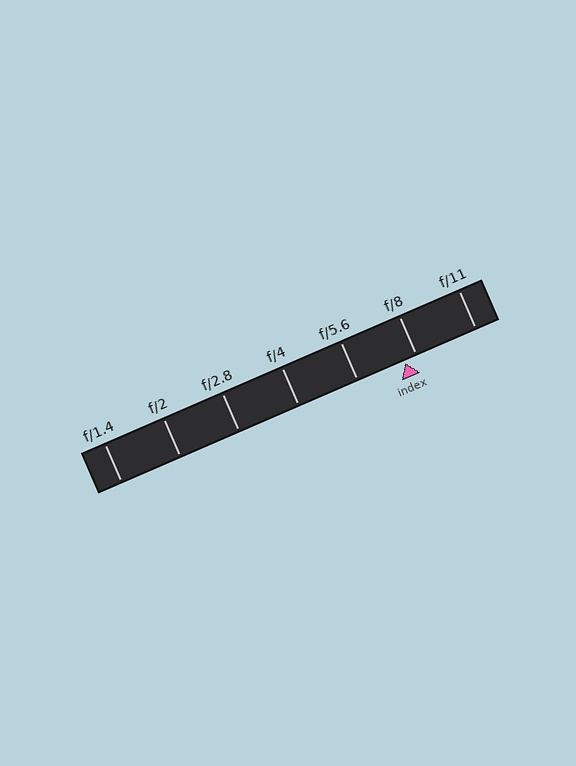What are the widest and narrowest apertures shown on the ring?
The widest aperture shown is f/1.4 and the narrowest is f/11.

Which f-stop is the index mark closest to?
The index mark is closest to f/8.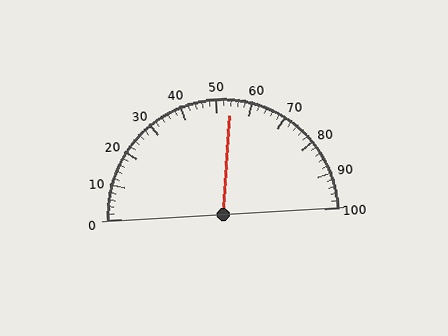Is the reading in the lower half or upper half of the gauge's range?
The reading is in the upper half of the range (0 to 100).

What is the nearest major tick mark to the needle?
The nearest major tick mark is 50.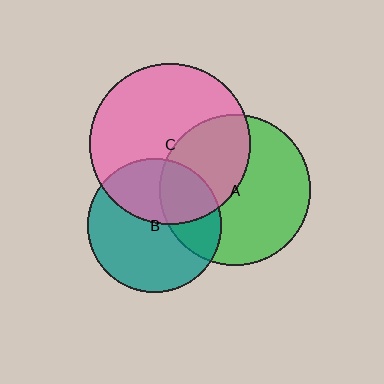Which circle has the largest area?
Circle C (pink).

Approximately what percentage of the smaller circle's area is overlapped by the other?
Approximately 40%.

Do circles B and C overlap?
Yes.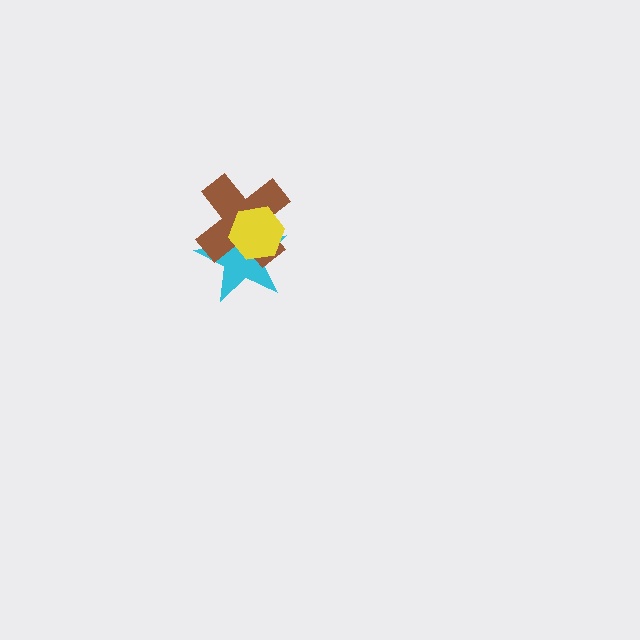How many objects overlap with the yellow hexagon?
2 objects overlap with the yellow hexagon.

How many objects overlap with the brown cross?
2 objects overlap with the brown cross.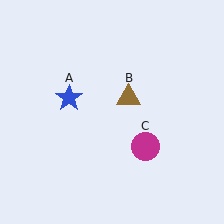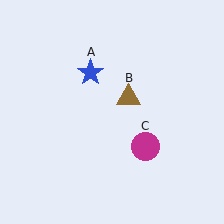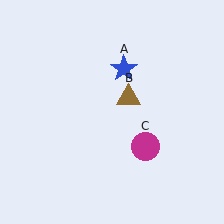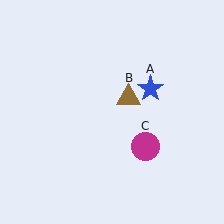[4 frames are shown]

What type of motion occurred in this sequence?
The blue star (object A) rotated clockwise around the center of the scene.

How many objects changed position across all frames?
1 object changed position: blue star (object A).